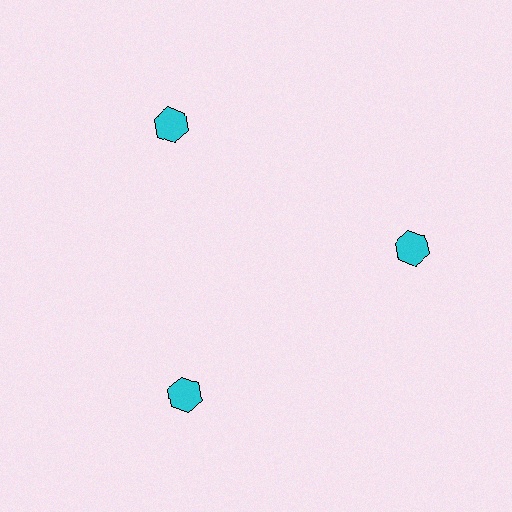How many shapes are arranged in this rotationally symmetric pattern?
There are 3 shapes, arranged in 3 groups of 1.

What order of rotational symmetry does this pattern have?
This pattern has 3-fold rotational symmetry.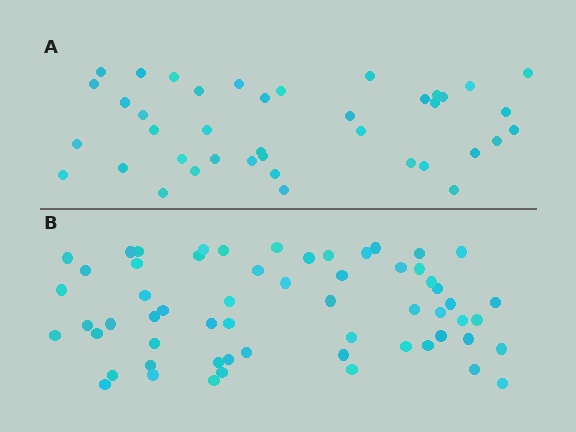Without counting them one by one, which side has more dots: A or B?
Region B (the bottom region) has more dots.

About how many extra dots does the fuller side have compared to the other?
Region B has approximately 20 more dots than region A.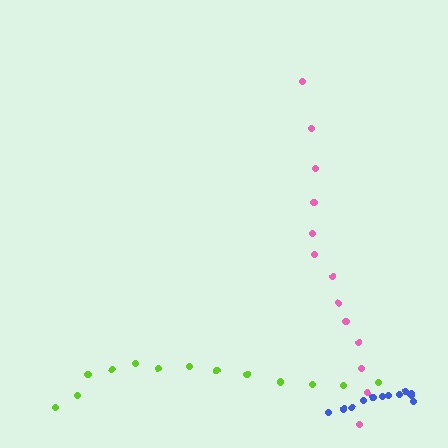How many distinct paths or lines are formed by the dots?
There are 3 distinct paths.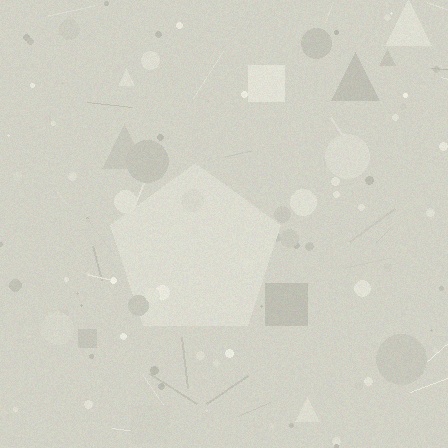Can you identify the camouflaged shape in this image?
The camouflaged shape is a pentagon.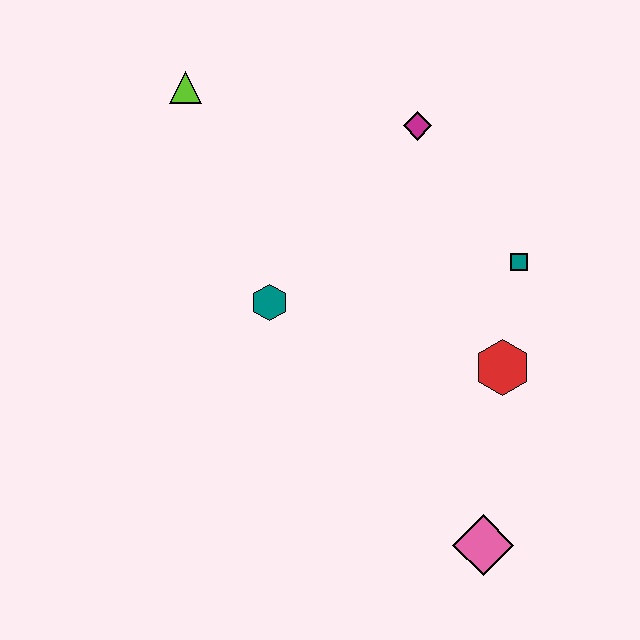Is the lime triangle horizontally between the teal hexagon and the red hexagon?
No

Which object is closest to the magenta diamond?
The teal square is closest to the magenta diamond.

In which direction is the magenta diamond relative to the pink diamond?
The magenta diamond is above the pink diamond.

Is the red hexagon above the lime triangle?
No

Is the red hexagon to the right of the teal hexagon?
Yes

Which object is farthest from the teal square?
The lime triangle is farthest from the teal square.